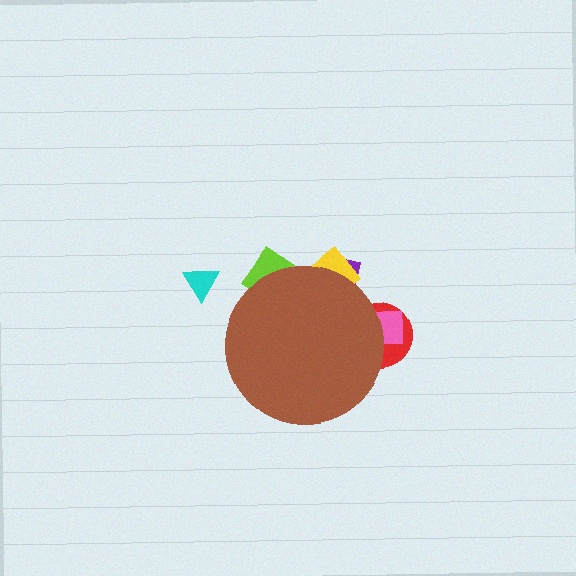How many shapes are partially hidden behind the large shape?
5 shapes are partially hidden.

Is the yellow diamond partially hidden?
Yes, the yellow diamond is partially hidden behind the brown circle.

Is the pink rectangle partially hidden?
Yes, the pink rectangle is partially hidden behind the brown circle.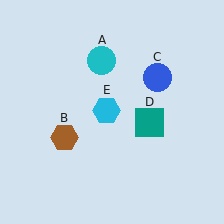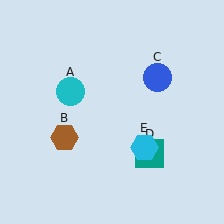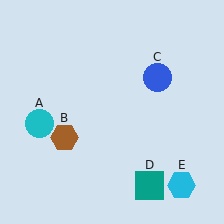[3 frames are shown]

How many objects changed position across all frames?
3 objects changed position: cyan circle (object A), teal square (object D), cyan hexagon (object E).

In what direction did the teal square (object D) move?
The teal square (object D) moved down.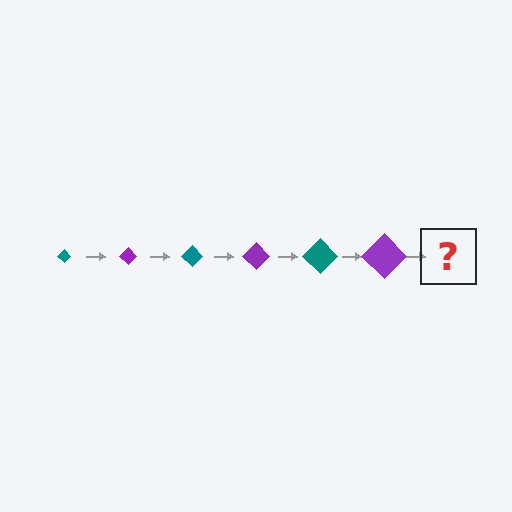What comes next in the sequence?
The next element should be a teal diamond, larger than the previous one.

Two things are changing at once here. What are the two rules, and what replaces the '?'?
The two rules are that the diamond grows larger each step and the color cycles through teal and purple. The '?' should be a teal diamond, larger than the previous one.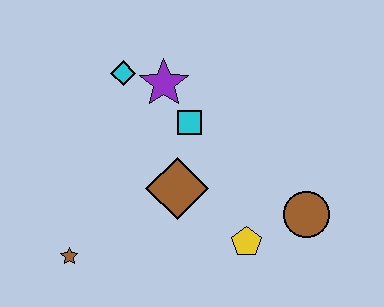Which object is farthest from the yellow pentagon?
The cyan diamond is farthest from the yellow pentagon.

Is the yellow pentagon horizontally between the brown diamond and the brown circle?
Yes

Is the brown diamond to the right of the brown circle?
No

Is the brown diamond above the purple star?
No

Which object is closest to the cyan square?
The purple star is closest to the cyan square.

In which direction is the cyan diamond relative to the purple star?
The cyan diamond is to the left of the purple star.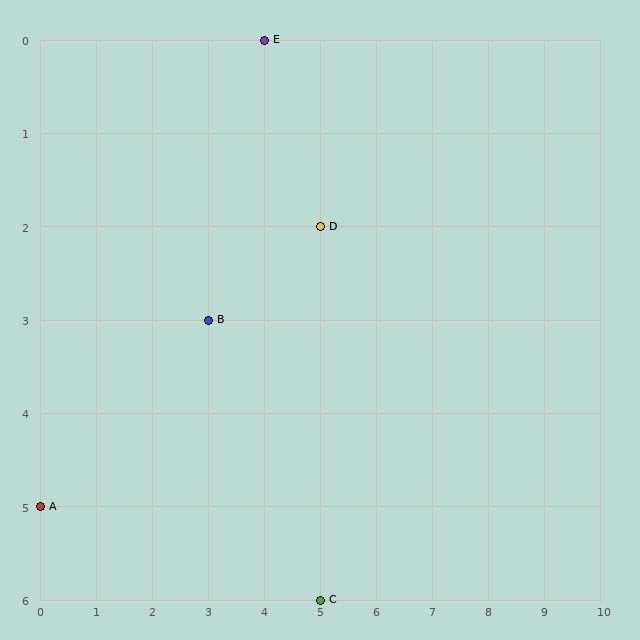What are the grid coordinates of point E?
Point E is at grid coordinates (4, 0).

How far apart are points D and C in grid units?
Points D and C are 4 rows apart.